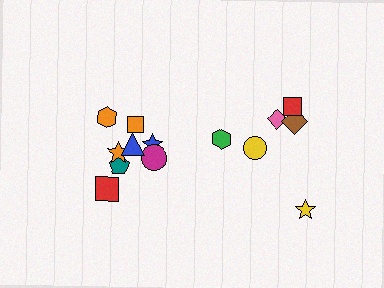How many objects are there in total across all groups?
There are 14 objects.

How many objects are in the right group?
There are 6 objects.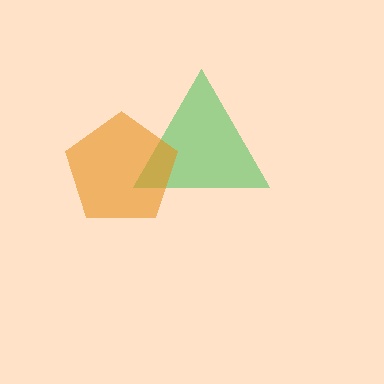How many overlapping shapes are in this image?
There are 2 overlapping shapes in the image.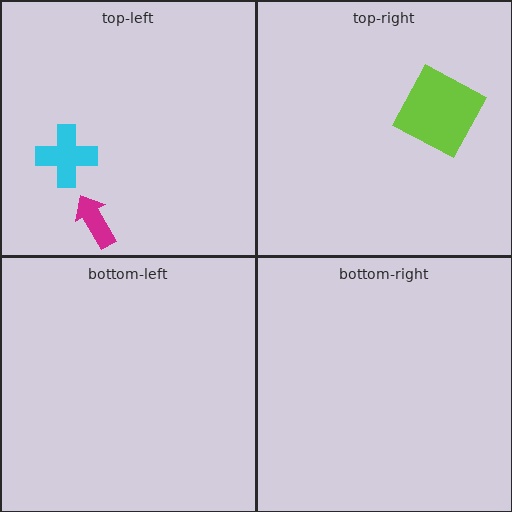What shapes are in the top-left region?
The cyan cross, the magenta arrow.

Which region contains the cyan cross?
The top-left region.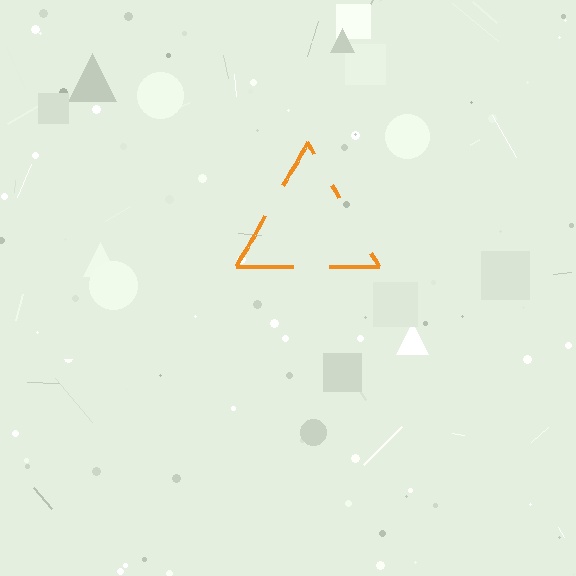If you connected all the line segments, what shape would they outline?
They would outline a triangle.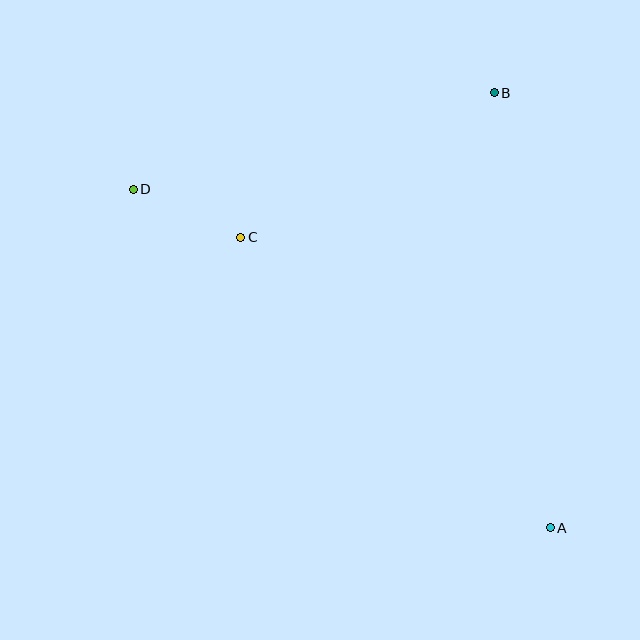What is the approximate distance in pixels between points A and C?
The distance between A and C is approximately 424 pixels.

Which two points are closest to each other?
Points C and D are closest to each other.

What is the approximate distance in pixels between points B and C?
The distance between B and C is approximately 291 pixels.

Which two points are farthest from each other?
Points A and D are farthest from each other.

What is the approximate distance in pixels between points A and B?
The distance between A and B is approximately 438 pixels.